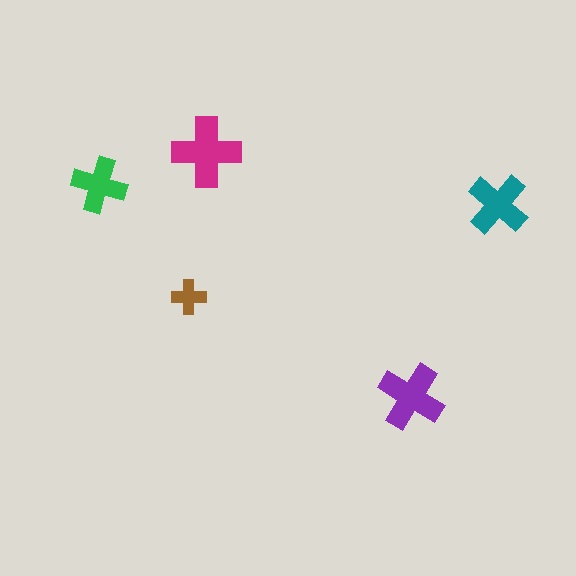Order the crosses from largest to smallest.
the magenta one, the purple one, the teal one, the green one, the brown one.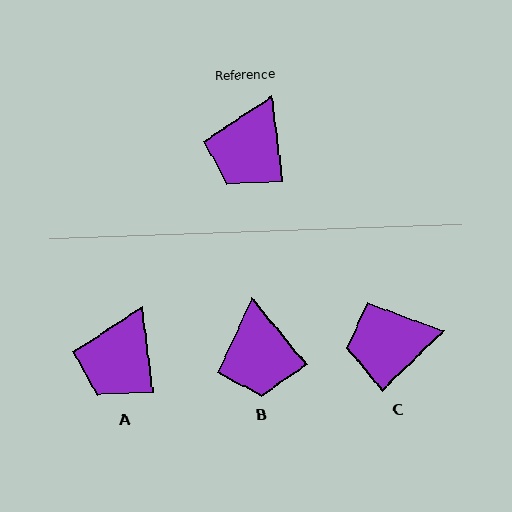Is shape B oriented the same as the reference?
No, it is off by about 32 degrees.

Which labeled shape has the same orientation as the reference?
A.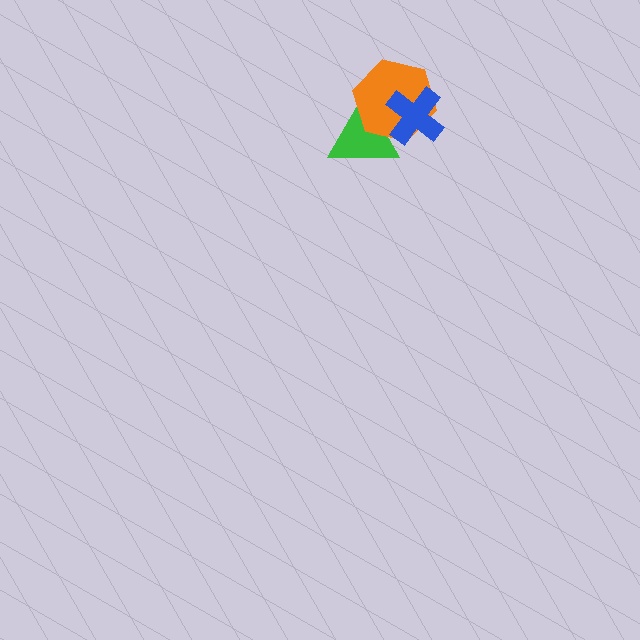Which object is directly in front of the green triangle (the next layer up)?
The orange hexagon is directly in front of the green triangle.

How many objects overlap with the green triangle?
2 objects overlap with the green triangle.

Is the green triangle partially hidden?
Yes, it is partially covered by another shape.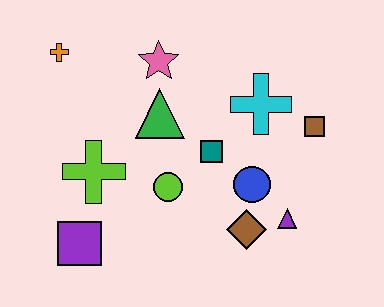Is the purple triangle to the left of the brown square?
Yes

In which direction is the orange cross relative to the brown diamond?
The orange cross is to the left of the brown diamond.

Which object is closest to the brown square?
The cyan cross is closest to the brown square.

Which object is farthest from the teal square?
The orange cross is farthest from the teal square.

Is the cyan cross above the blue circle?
Yes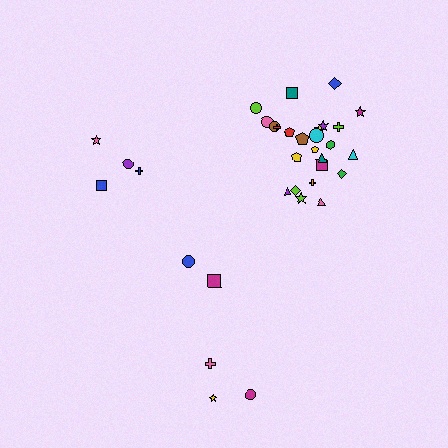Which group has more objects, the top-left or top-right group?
The top-right group.